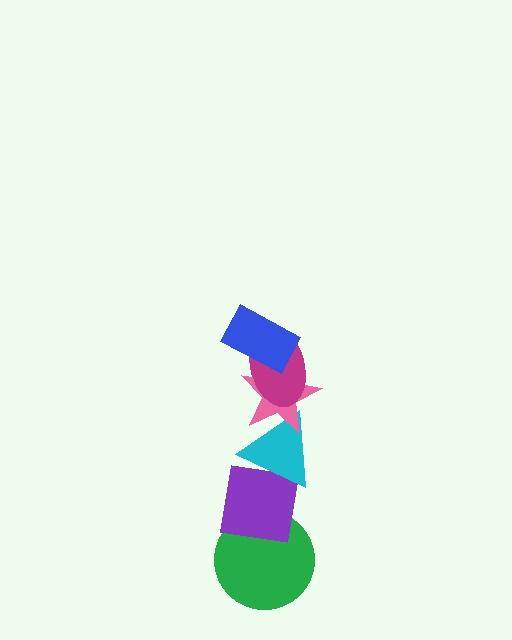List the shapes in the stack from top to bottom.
From top to bottom: the blue rectangle, the magenta ellipse, the pink star, the cyan triangle, the purple square, the green circle.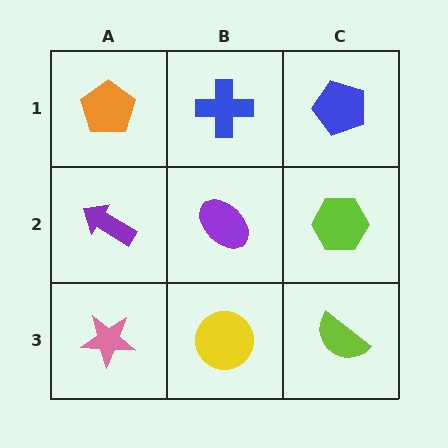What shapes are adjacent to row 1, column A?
A purple arrow (row 2, column A), a blue cross (row 1, column B).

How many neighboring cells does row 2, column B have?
4.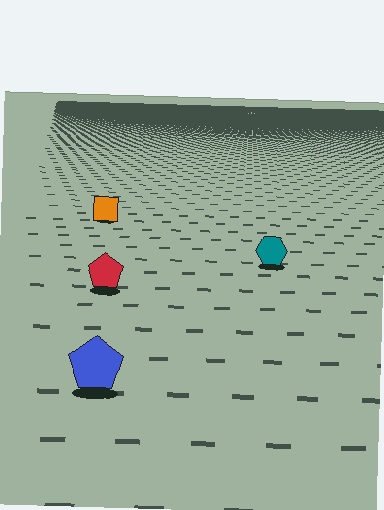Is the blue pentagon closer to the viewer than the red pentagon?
Yes. The blue pentagon is closer — you can tell from the texture gradient: the ground texture is coarser near it.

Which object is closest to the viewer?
The blue pentagon is closest. The texture marks near it are larger and more spread out.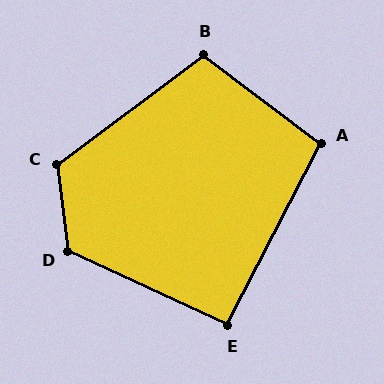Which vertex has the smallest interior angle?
E, at approximately 93 degrees.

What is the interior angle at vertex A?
Approximately 100 degrees (obtuse).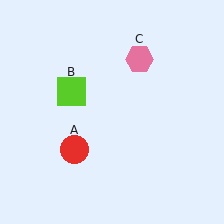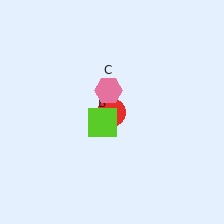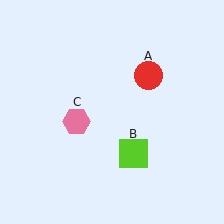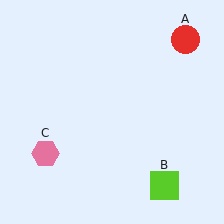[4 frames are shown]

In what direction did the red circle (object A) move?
The red circle (object A) moved up and to the right.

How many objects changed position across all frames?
3 objects changed position: red circle (object A), lime square (object B), pink hexagon (object C).